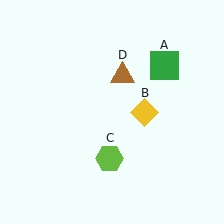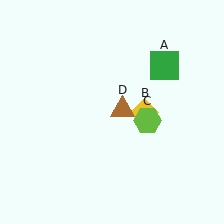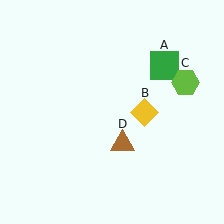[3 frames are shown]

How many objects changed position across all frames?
2 objects changed position: lime hexagon (object C), brown triangle (object D).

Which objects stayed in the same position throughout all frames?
Green square (object A) and yellow diamond (object B) remained stationary.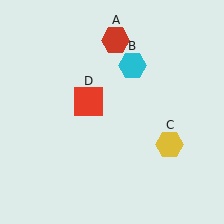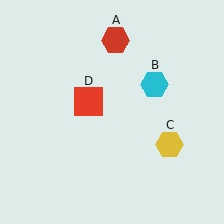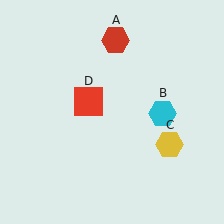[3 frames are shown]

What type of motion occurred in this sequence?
The cyan hexagon (object B) rotated clockwise around the center of the scene.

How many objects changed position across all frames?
1 object changed position: cyan hexagon (object B).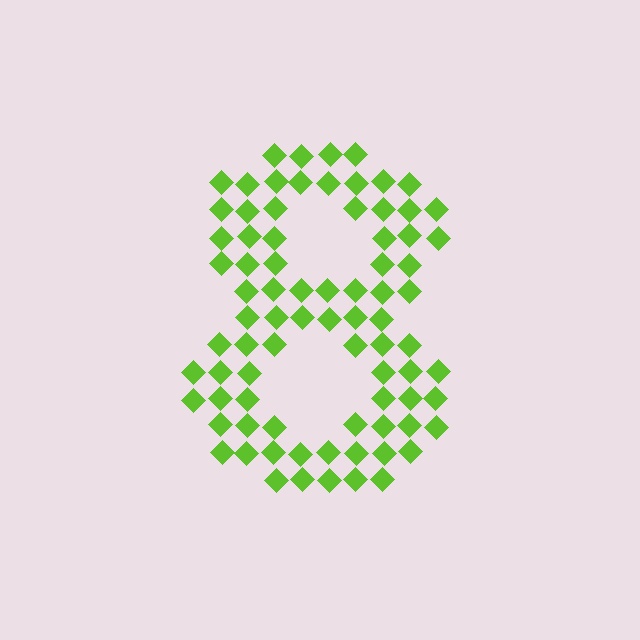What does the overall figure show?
The overall figure shows the digit 8.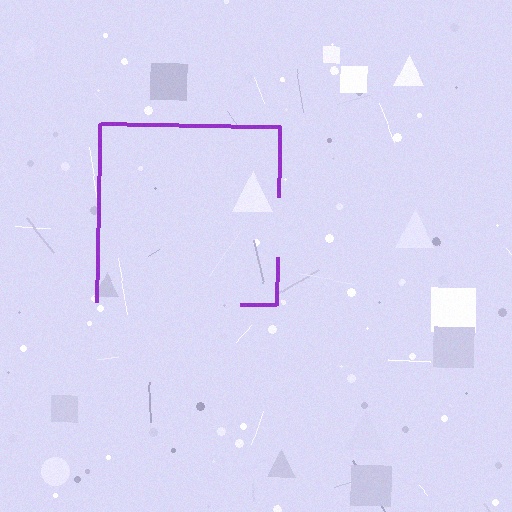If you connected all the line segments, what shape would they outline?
They would outline a square.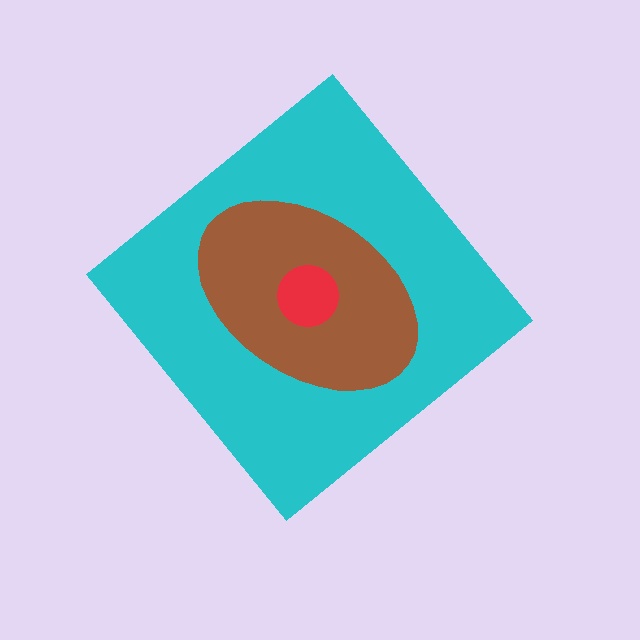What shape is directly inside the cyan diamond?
The brown ellipse.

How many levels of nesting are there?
3.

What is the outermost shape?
The cyan diamond.